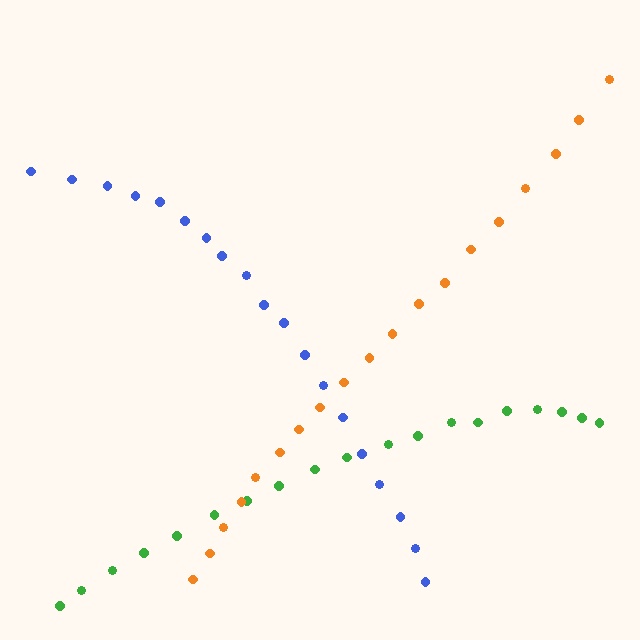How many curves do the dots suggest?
There are 3 distinct paths.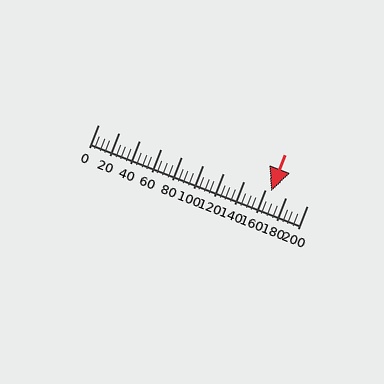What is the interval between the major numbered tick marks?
The major tick marks are spaced 20 units apart.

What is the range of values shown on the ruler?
The ruler shows values from 0 to 200.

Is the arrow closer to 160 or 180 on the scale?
The arrow is closer to 160.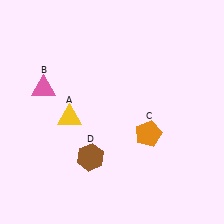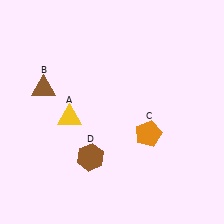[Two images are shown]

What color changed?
The triangle (B) changed from pink in Image 1 to brown in Image 2.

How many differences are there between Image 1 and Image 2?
There is 1 difference between the two images.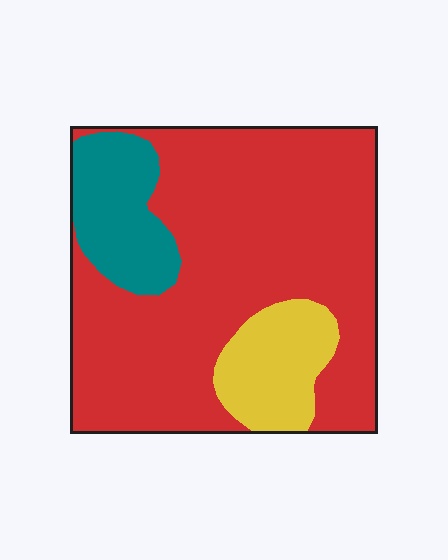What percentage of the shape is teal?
Teal takes up about one eighth (1/8) of the shape.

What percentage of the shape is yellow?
Yellow takes up about one eighth (1/8) of the shape.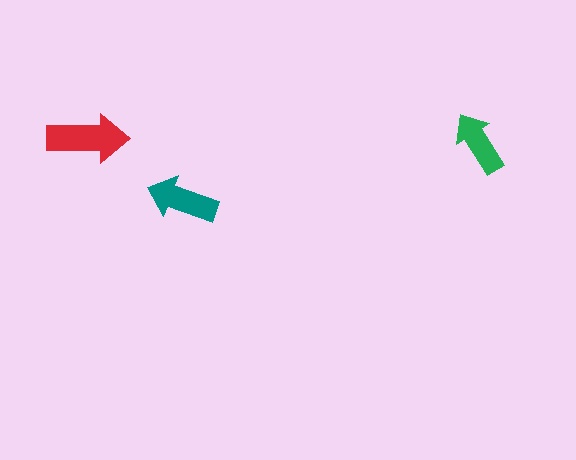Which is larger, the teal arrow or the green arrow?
The teal one.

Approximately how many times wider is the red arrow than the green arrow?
About 1.5 times wider.